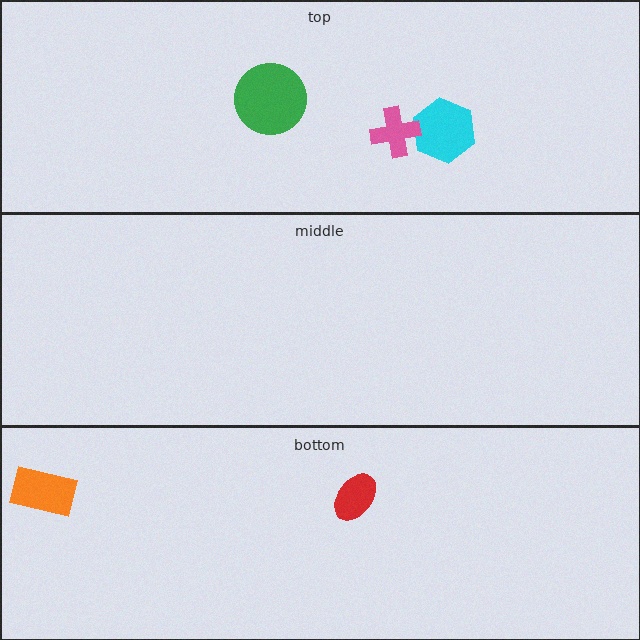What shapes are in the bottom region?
The orange rectangle, the red ellipse.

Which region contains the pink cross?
The top region.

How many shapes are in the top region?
3.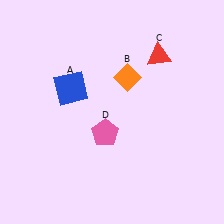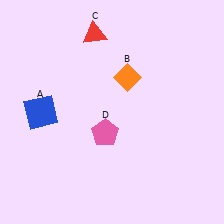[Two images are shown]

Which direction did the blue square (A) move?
The blue square (A) moved left.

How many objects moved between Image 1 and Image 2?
2 objects moved between the two images.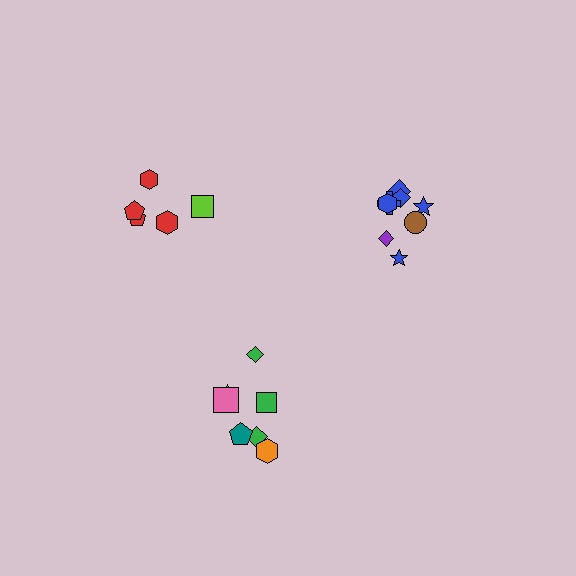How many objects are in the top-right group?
There are 8 objects.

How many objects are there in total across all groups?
There are 20 objects.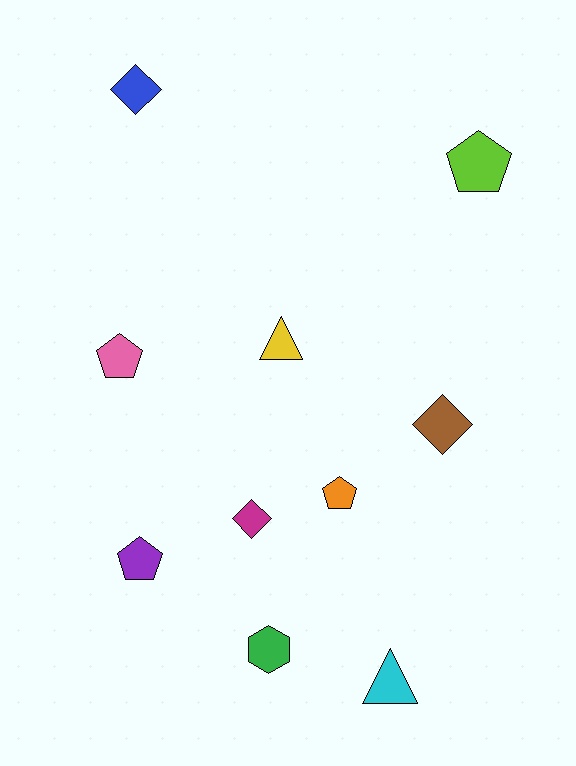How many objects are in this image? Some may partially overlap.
There are 10 objects.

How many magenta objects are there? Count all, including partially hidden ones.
There is 1 magenta object.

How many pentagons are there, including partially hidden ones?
There are 4 pentagons.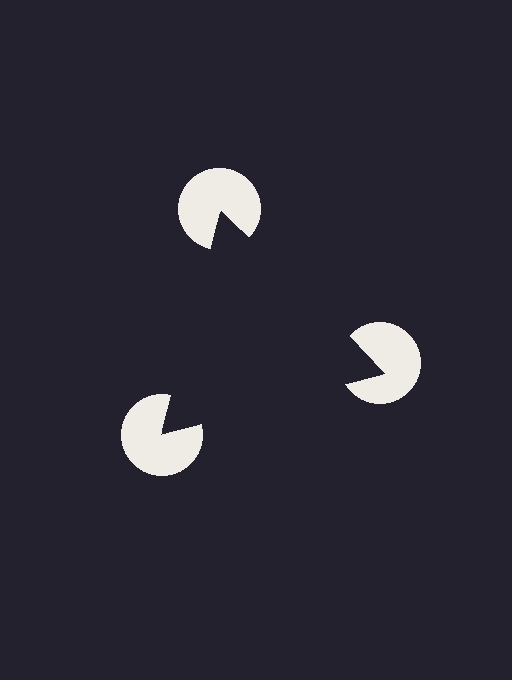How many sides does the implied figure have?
3 sides.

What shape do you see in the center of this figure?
An illusory triangle — its edges are inferred from the aligned wedge cuts in the pac-man discs, not physically drawn.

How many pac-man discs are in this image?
There are 3 — one at each vertex of the illusory triangle.